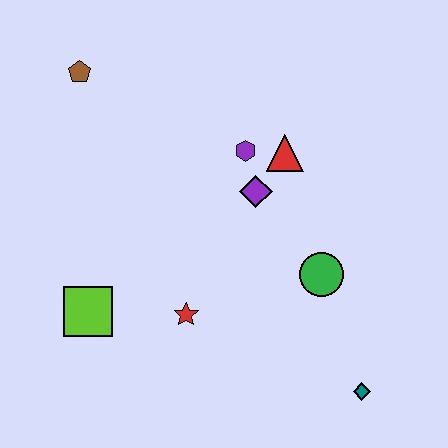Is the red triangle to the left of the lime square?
No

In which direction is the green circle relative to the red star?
The green circle is to the right of the red star.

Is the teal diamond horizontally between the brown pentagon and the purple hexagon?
No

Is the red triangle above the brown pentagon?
No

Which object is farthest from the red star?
The brown pentagon is farthest from the red star.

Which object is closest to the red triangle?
The purple hexagon is closest to the red triangle.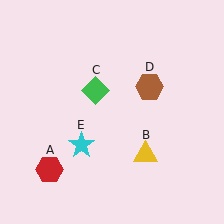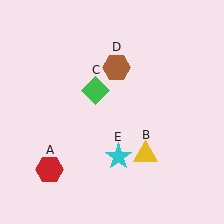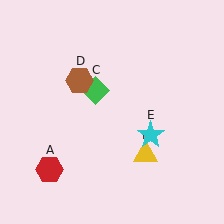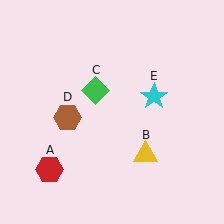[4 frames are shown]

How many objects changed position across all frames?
2 objects changed position: brown hexagon (object D), cyan star (object E).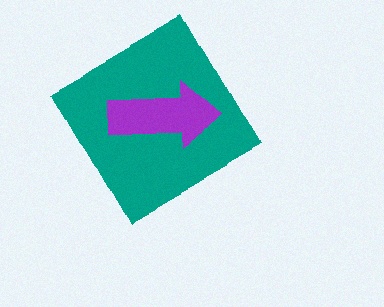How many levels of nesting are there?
2.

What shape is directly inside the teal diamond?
The purple arrow.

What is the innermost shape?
The purple arrow.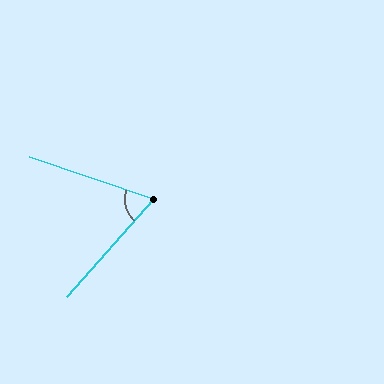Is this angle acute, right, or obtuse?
It is acute.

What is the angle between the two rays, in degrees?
Approximately 67 degrees.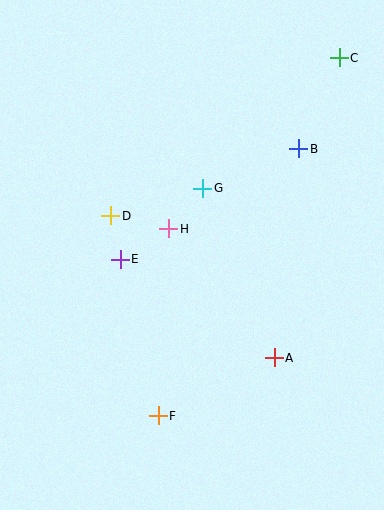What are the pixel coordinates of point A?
Point A is at (274, 358).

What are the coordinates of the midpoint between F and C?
The midpoint between F and C is at (249, 237).